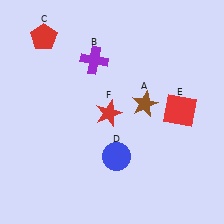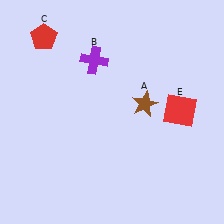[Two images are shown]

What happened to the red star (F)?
The red star (F) was removed in Image 2. It was in the bottom-left area of Image 1.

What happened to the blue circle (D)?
The blue circle (D) was removed in Image 2. It was in the bottom-right area of Image 1.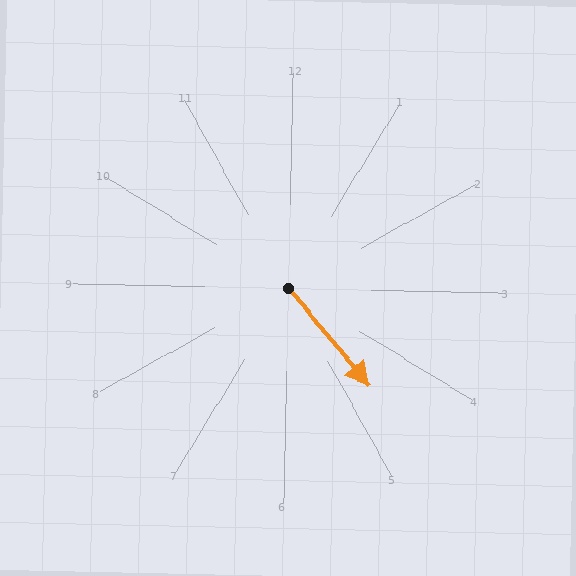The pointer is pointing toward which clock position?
Roughly 5 o'clock.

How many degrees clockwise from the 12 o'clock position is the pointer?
Approximately 139 degrees.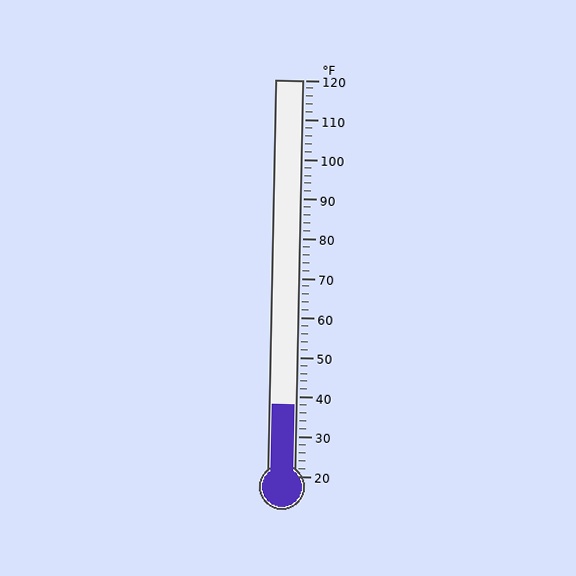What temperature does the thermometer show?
The thermometer shows approximately 38°F.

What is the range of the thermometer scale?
The thermometer scale ranges from 20°F to 120°F.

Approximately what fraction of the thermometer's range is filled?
The thermometer is filled to approximately 20% of its range.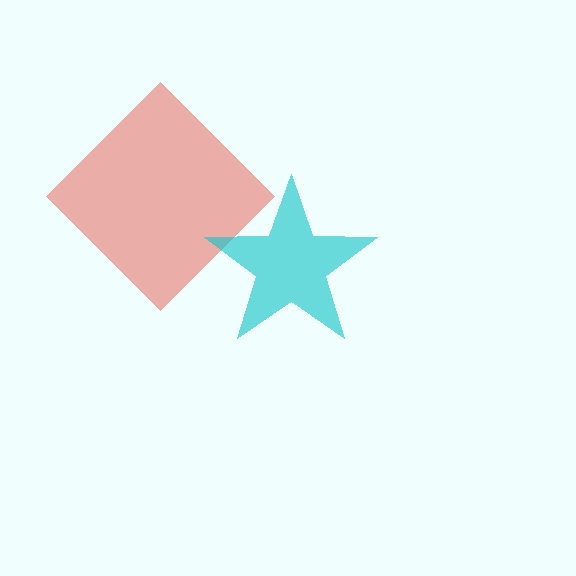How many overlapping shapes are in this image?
There are 2 overlapping shapes in the image.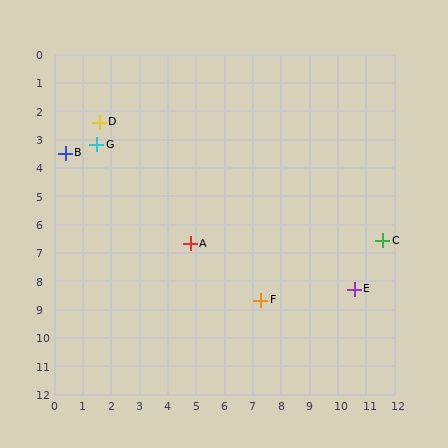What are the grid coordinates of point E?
Point E is at approximately (10.6, 8.3).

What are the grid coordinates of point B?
Point B is at approximately (0.4, 3.5).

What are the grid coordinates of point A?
Point A is at approximately (4.8, 6.7).